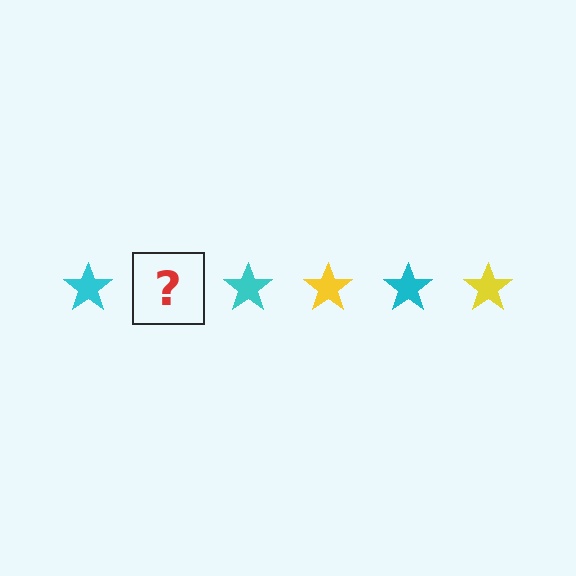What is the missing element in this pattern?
The missing element is a yellow star.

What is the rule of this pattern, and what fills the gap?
The rule is that the pattern cycles through cyan, yellow stars. The gap should be filled with a yellow star.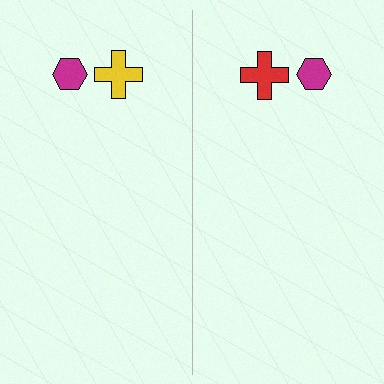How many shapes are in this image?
There are 4 shapes in this image.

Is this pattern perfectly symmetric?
No, the pattern is not perfectly symmetric. The red cross on the right side breaks the symmetry — its mirror counterpart is yellow.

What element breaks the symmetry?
The red cross on the right side breaks the symmetry — its mirror counterpart is yellow.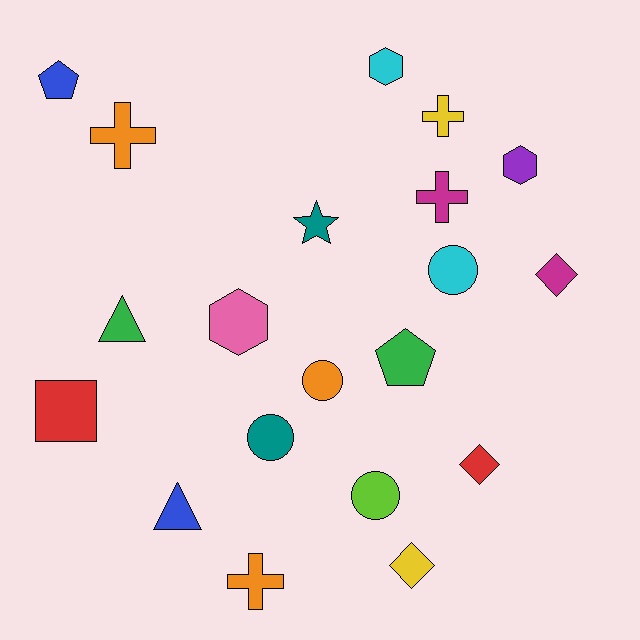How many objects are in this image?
There are 20 objects.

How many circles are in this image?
There are 4 circles.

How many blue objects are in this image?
There are 2 blue objects.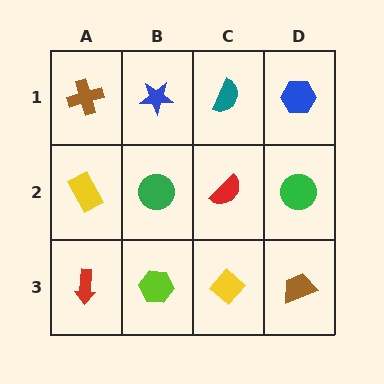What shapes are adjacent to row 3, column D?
A green circle (row 2, column D), a yellow diamond (row 3, column C).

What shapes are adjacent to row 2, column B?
A blue star (row 1, column B), a lime hexagon (row 3, column B), a yellow rectangle (row 2, column A), a red semicircle (row 2, column C).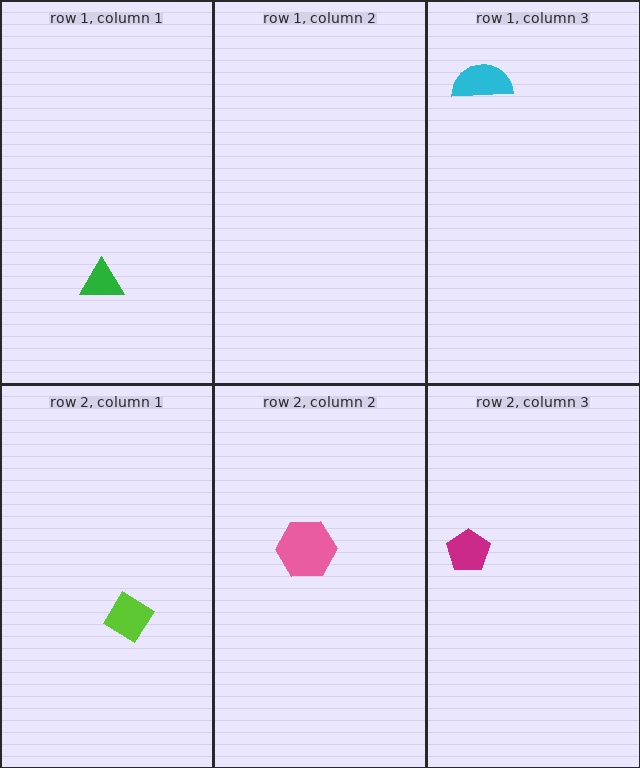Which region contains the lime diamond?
The row 2, column 1 region.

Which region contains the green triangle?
The row 1, column 1 region.